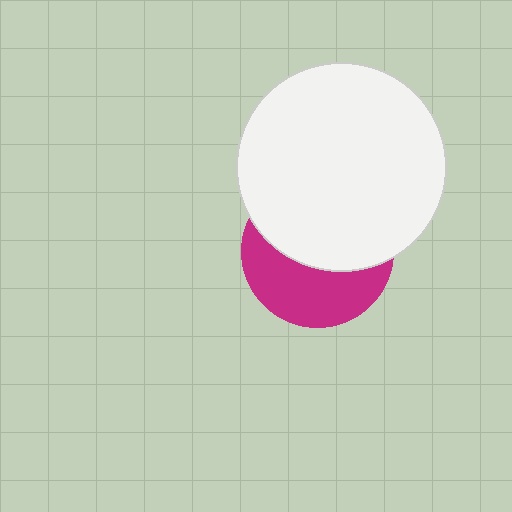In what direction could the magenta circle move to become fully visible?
The magenta circle could move down. That would shift it out from behind the white circle entirely.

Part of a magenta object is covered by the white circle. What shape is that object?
It is a circle.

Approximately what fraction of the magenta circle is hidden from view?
Roughly 56% of the magenta circle is hidden behind the white circle.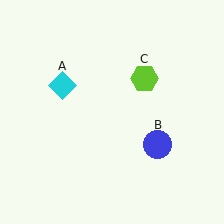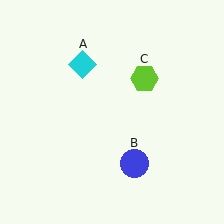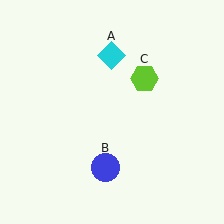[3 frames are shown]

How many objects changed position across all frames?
2 objects changed position: cyan diamond (object A), blue circle (object B).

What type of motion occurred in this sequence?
The cyan diamond (object A), blue circle (object B) rotated clockwise around the center of the scene.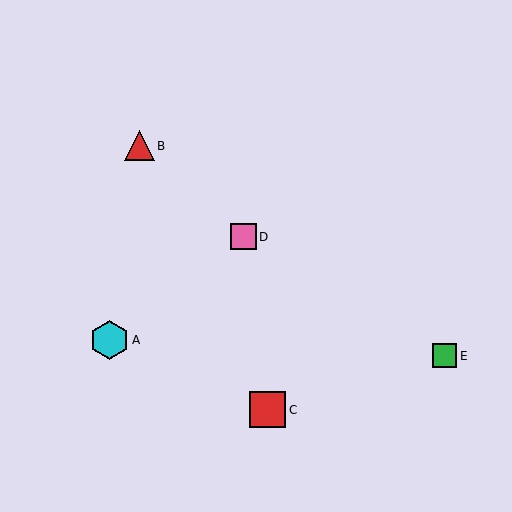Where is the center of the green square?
The center of the green square is at (445, 356).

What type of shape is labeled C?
Shape C is a red square.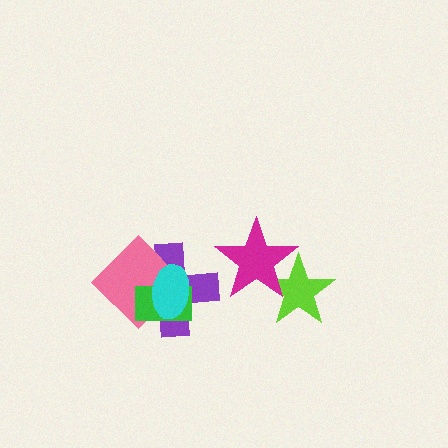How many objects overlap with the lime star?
1 object overlaps with the lime star.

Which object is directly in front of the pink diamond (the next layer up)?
The green rectangle is directly in front of the pink diamond.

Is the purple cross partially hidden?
Yes, it is partially covered by another shape.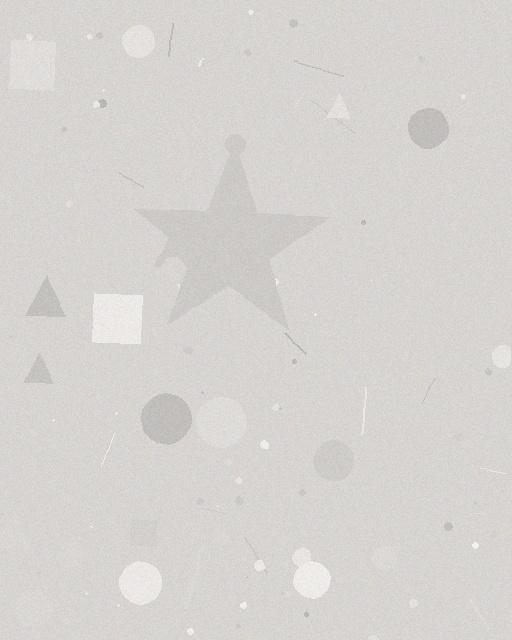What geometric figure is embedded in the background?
A star is embedded in the background.